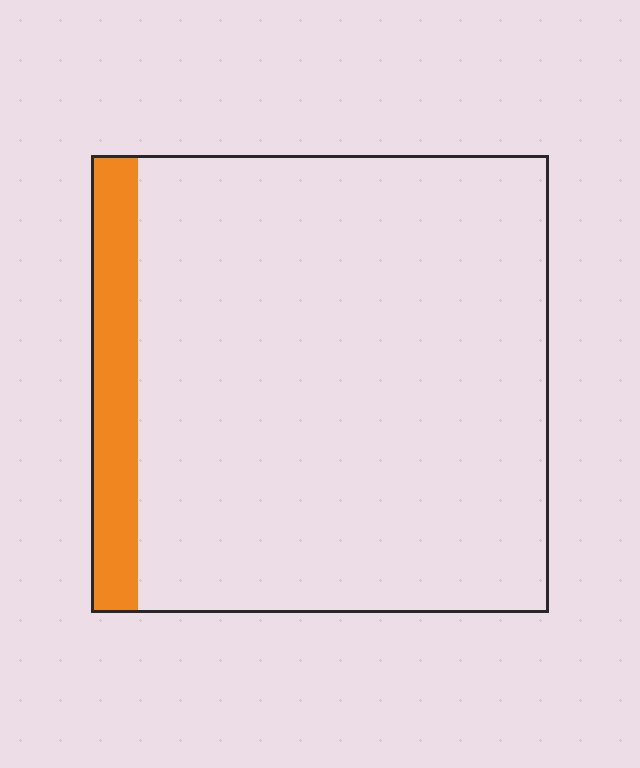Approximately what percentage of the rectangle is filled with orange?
Approximately 10%.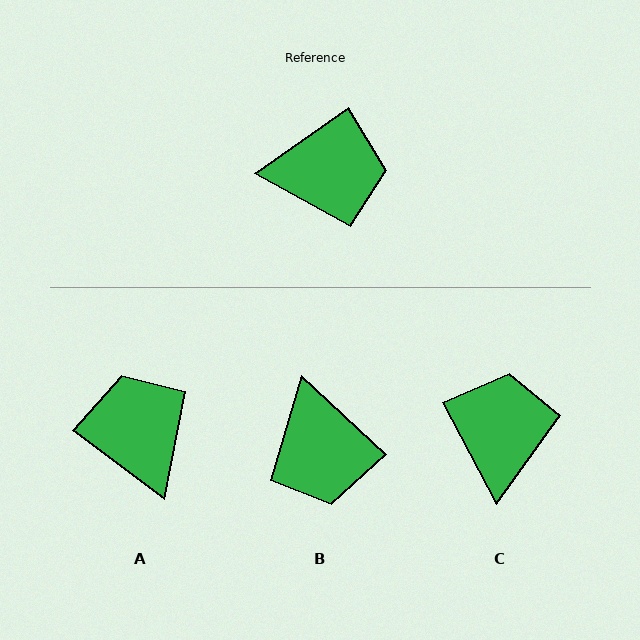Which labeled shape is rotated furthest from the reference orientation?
A, about 108 degrees away.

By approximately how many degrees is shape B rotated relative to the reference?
Approximately 78 degrees clockwise.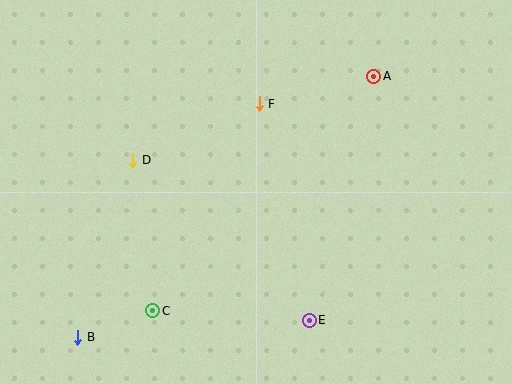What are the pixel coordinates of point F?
Point F is at (259, 104).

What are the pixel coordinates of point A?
Point A is at (374, 76).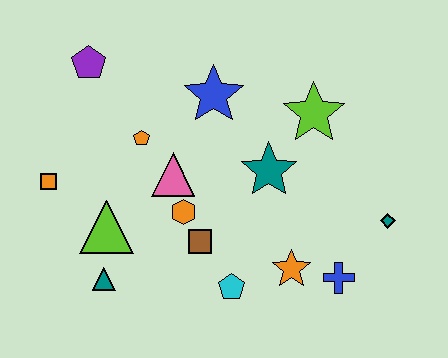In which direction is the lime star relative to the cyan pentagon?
The lime star is above the cyan pentagon.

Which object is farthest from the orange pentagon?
The teal diamond is farthest from the orange pentagon.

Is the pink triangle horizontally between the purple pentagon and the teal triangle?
No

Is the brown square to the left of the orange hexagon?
No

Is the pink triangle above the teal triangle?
Yes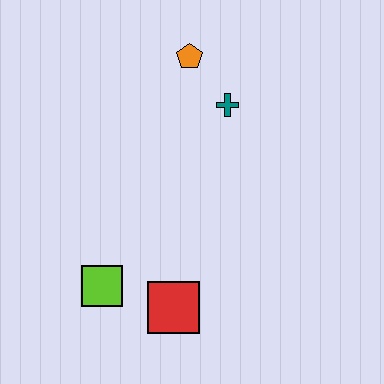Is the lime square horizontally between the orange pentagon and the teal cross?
No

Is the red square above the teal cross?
No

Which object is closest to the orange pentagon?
The teal cross is closest to the orange pentagon.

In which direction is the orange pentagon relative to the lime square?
The orange pentagon is above the lime square.